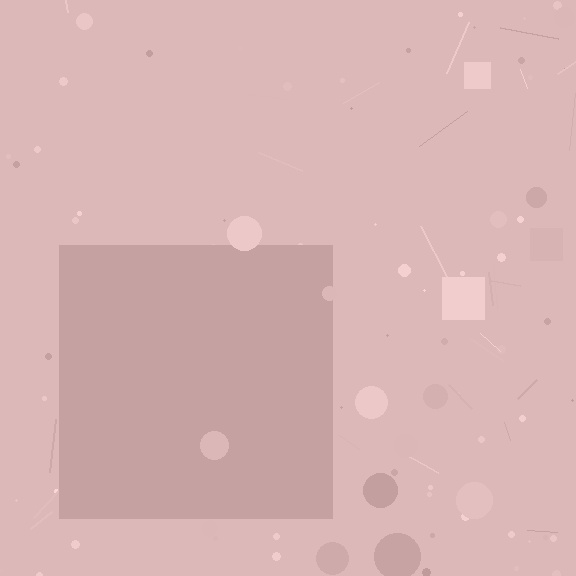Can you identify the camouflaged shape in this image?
The camouflaged shape is a square.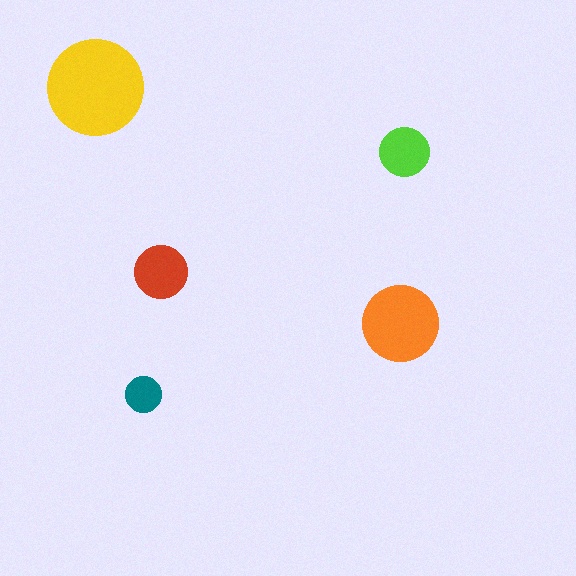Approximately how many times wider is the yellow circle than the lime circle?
About 2 times wider.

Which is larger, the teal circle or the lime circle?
The lime one.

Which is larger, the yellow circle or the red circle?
The yellow one.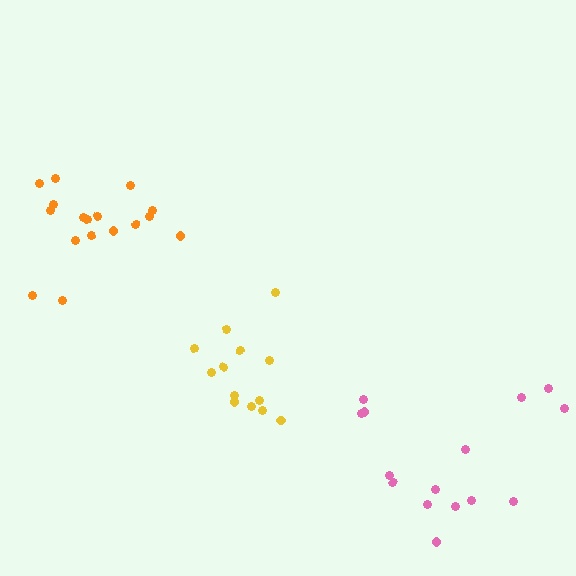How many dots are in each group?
Group 1: 13 dots, Group 2: 17 dots, Group 3: 15 dots (45 total).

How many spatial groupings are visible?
There are 3 spatial groupings.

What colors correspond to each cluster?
The clusters are colored: yellow, orange, pink.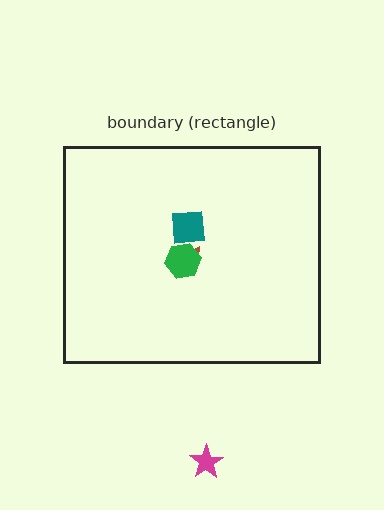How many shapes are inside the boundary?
3 inside, 1 outside.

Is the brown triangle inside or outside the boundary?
Inside.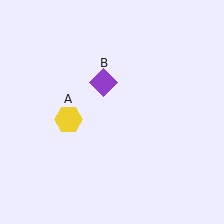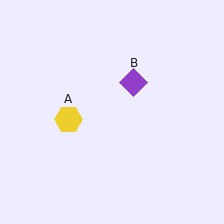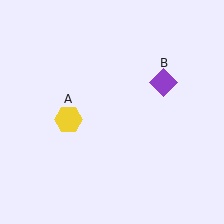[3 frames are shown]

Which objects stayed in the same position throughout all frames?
Yellow hexagon (object A) remained stationary.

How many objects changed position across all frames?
1 object changed position: purple diamond (object B).